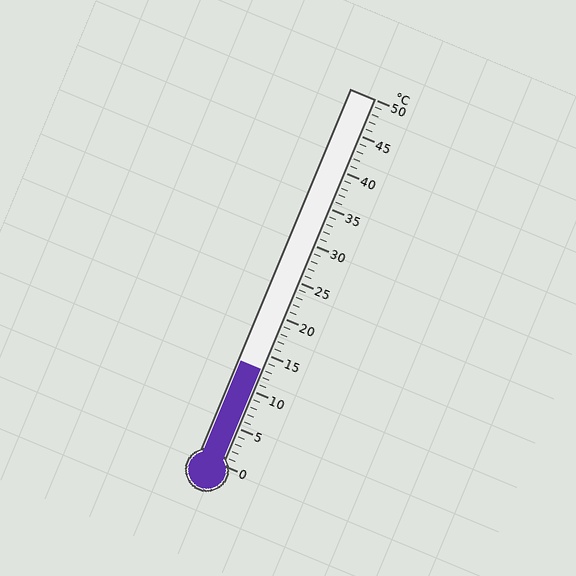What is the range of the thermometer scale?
The thermometer scale ranges from 0°C to 50°C.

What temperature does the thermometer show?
The thermometer shows approximately 13°C.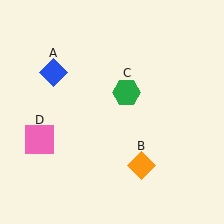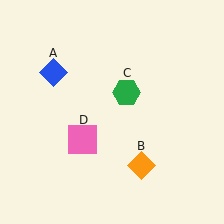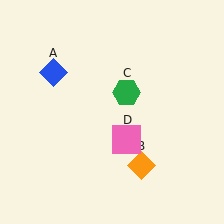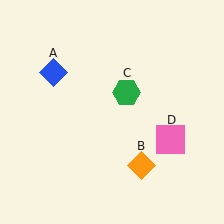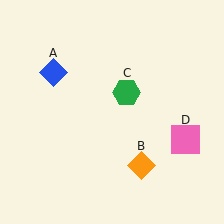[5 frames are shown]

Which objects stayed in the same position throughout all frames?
Blue diamond (object A) and orange diamond (object B) and green hexagon (object C) remained stationary.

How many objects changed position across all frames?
1 object changed position: pink square (object D).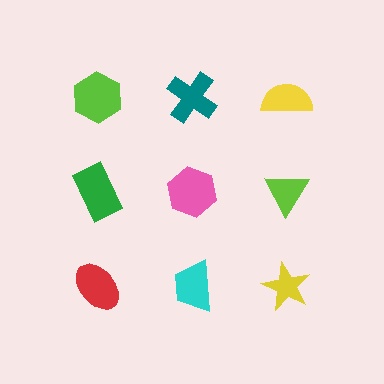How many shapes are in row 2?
3 shapes.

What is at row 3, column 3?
A yellow star.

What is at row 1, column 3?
A yellow semicircle.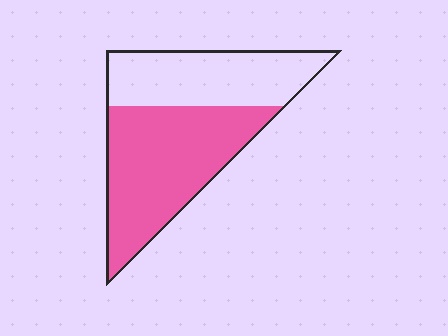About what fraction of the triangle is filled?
About three fifths (3/5).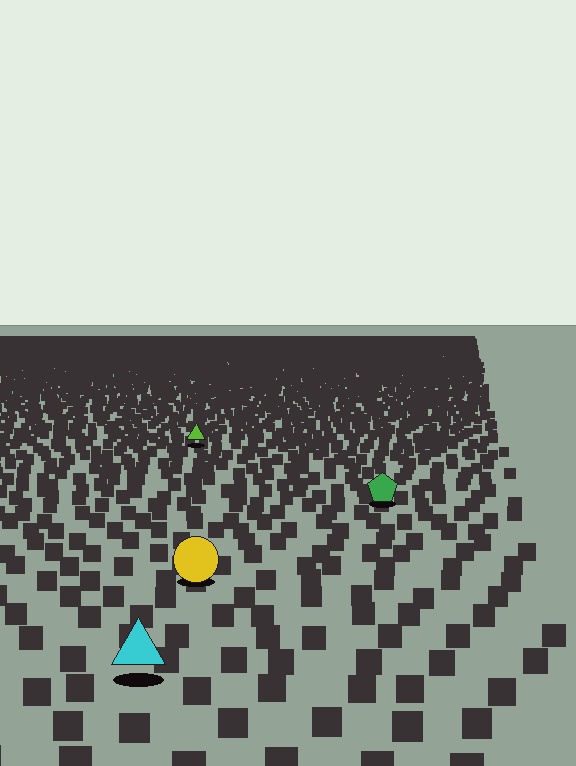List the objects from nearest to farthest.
From nearest to farthest: the cyan triangle, the yellow circle, the green pentagon, the lime triangle.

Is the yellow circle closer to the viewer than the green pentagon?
Yes. The yellow circle is closer — you can tell from the texture gradient: the ground texture is coarser near it.